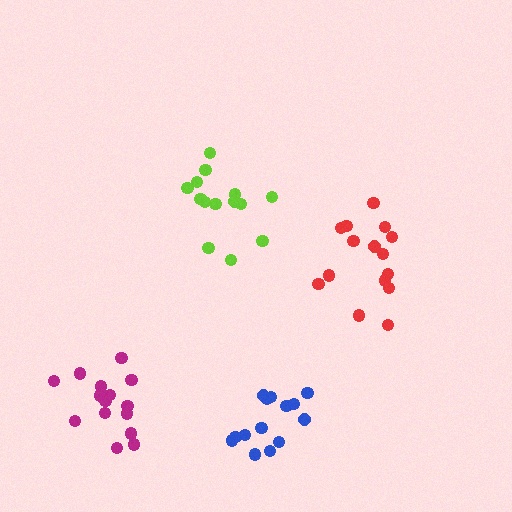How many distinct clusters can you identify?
There are 4 distinct clusters.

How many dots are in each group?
Group 1: 14 dots, Group 2: 14 dots, Group 3: 15 dots, Group 4: 15 dots (58 total).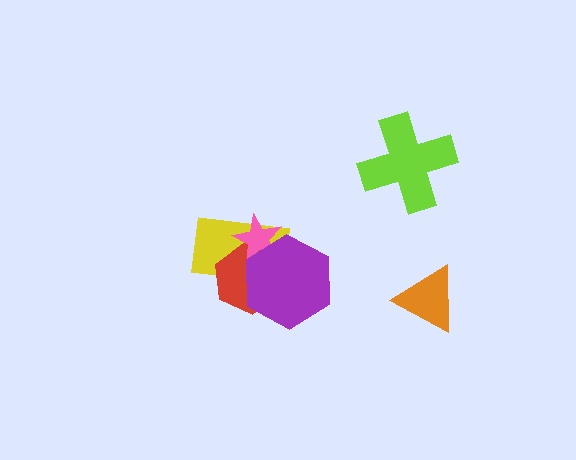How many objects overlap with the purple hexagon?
3 objects overlap with the purple hexagon.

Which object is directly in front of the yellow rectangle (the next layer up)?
The red hexagon is directly in front of the yellow rectangle.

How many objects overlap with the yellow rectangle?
3 objects overlap with the yellow rectangle.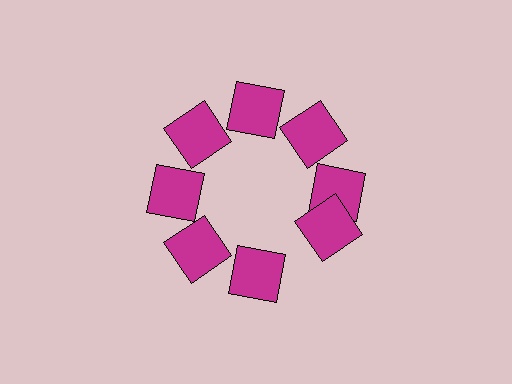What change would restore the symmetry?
The symmetry would be restored by rotating it back into even spacing with its neighbors so that all 8 squares sit at equal angles and equal distance from the center.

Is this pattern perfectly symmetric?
No. The 8 magenta squares are arranged in a ring, but one element near the 4 o'clock position is rotated out of alignment along the ring, breaking the 8-fold rotational symmetry.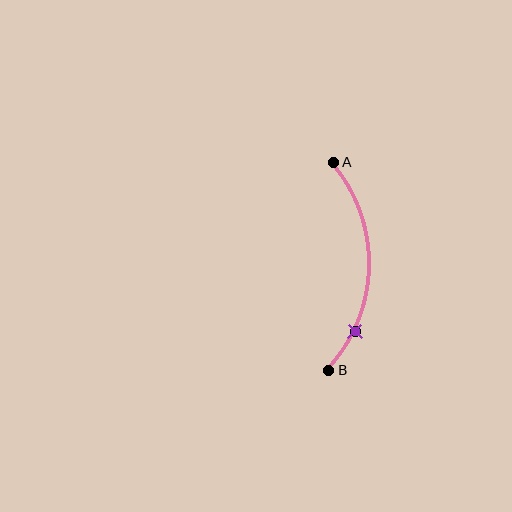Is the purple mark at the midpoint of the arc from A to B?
No. The purple mark lies on the arc but is closer to endpoint B. The arc midpoint would be at the point on the curve equidistant along the arc from both A and B.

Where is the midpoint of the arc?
The arc midpoint is the point on the curve farthest from the straight line joining A and B. It sits to the right of that line.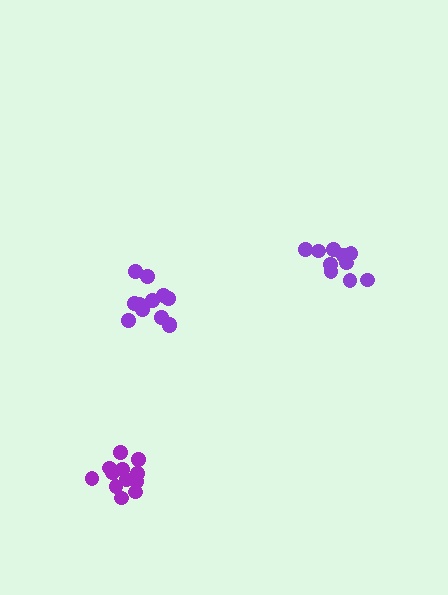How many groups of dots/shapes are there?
There are 3 groups.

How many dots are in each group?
Group 1: 12 dots, Group 2: 10 dots, Group 3: 12 dots (34 total).